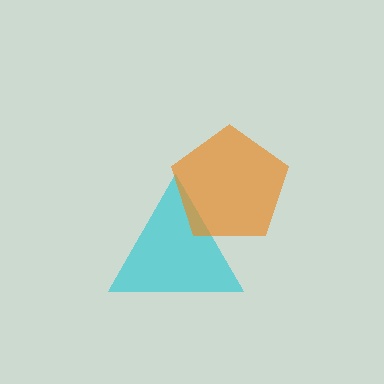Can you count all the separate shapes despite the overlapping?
Yes, there are 2 separate shapes.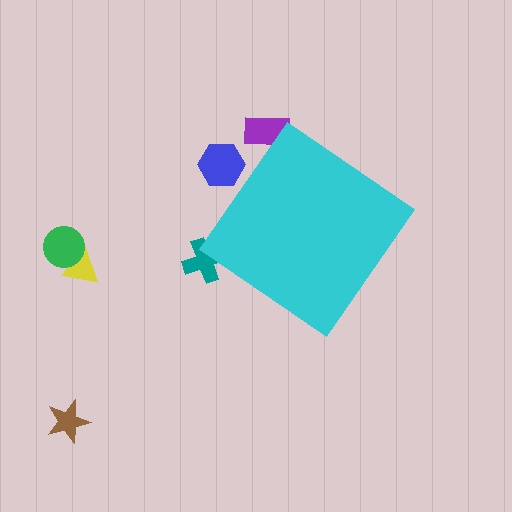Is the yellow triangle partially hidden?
No, the yellow triangle is fully visible.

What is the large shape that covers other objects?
A cyan diamond.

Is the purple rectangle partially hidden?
Yes, the purple rectangle is partially hidden behind the cyan diamond.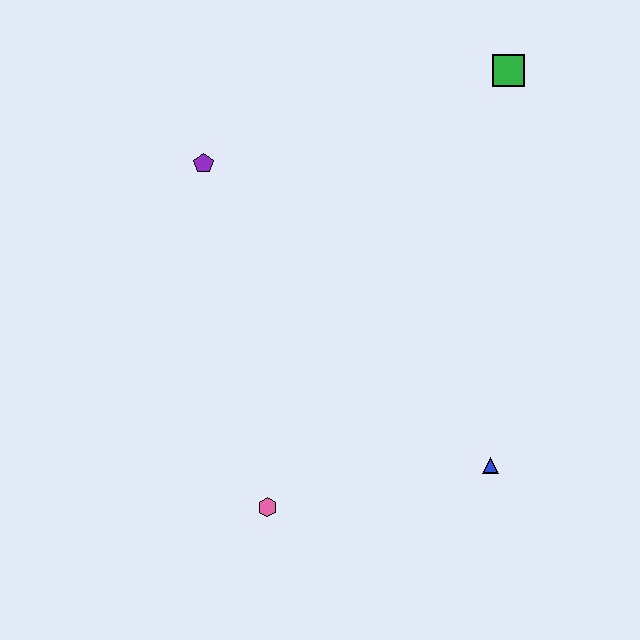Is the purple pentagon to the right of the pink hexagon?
No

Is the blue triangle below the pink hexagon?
No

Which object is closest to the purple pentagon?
The green square is closest to the purple pentagon.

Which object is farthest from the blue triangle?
The purple pentagon is farthest from the blue triangle.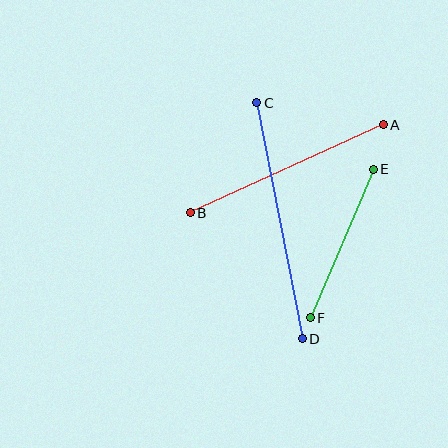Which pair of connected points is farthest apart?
Points C and D are farthest apart.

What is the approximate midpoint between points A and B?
The midpoint is at approximately (287, 169) pixels.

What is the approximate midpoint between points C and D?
The midpoint is at approximately (279, 221) pixels.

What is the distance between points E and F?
The distance is approximately 161 pixels.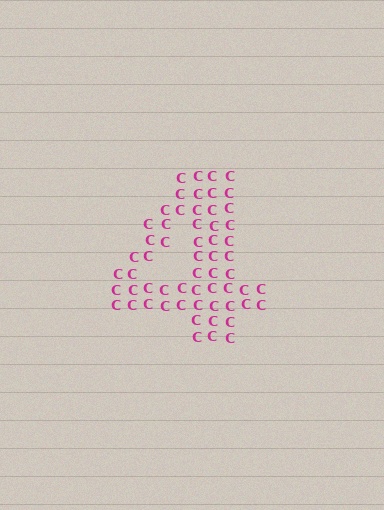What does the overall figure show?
The overall figure shows the digit 4.